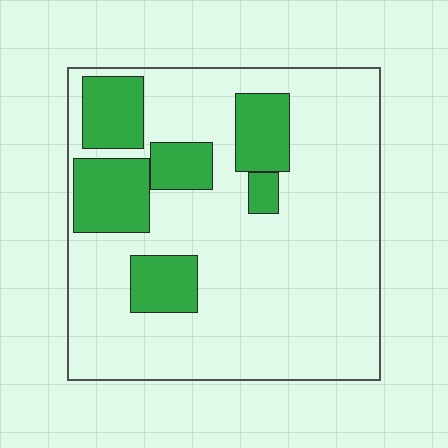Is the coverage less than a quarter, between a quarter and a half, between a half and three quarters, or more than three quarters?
Less than a quarter.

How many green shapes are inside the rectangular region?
6.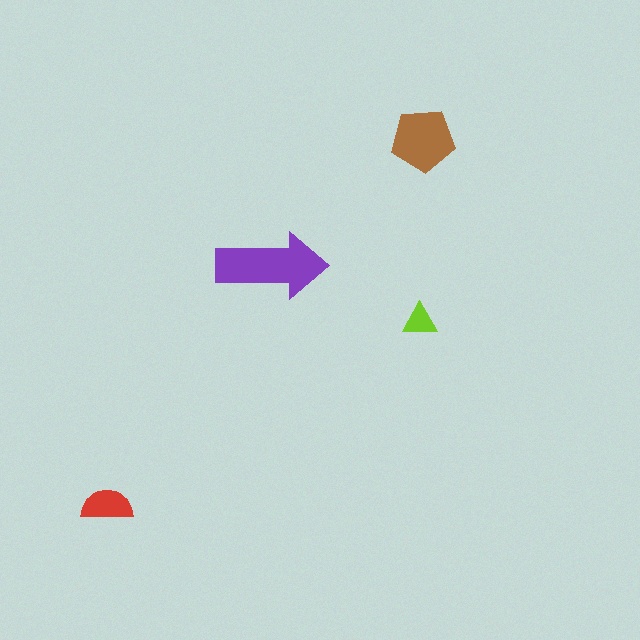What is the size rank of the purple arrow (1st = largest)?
1st.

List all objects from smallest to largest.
The lime triangle, the red semicircle, the brown pentagon, the purple arrow.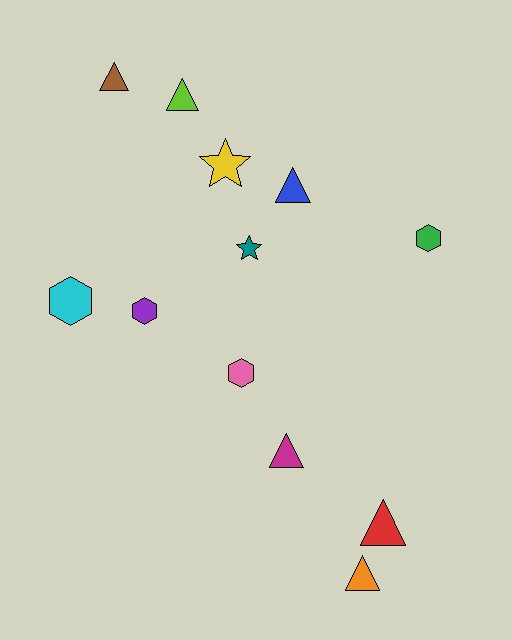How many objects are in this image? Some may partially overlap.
There are 12 objects.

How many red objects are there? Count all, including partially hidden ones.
There is 1 red object.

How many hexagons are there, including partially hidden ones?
There are 4 hexagons.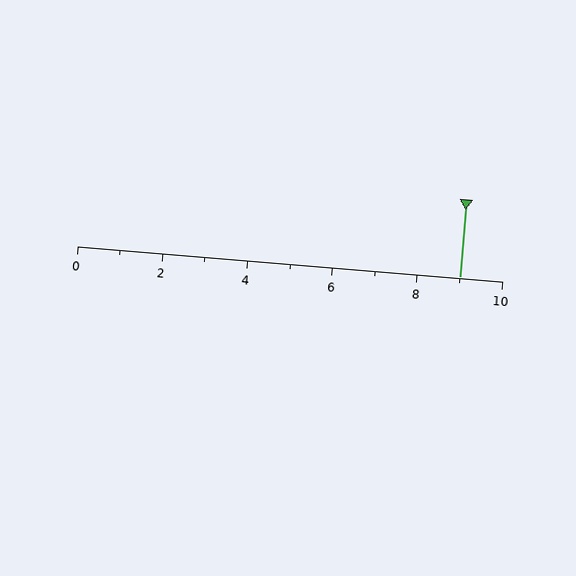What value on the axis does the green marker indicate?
The marker indicates approximately 9.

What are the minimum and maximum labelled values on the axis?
The axis runs from 0 to 10.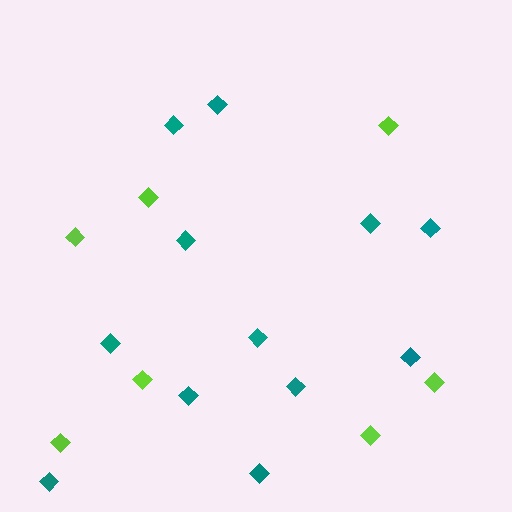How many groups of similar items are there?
There are 2 groups: one group of teal diamonds (12) and one group of lime diamonds (7).